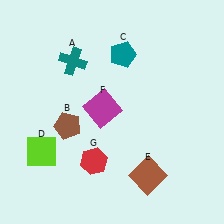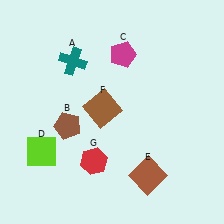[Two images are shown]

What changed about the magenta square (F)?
In Image 1, F is magenta. In Image 2, it changed to brown.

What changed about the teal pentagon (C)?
In Image 1, C is teal. In Image 2, it changed to magenta.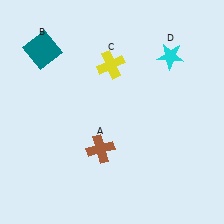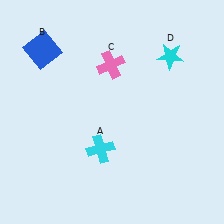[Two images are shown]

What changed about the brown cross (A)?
In Image 1, A is brown. In Image 2, it changed to cyan.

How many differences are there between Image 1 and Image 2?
There are 3 differences between the two images.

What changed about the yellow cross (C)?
In Image 1, C is yellow. In Image 2, it changed to pink.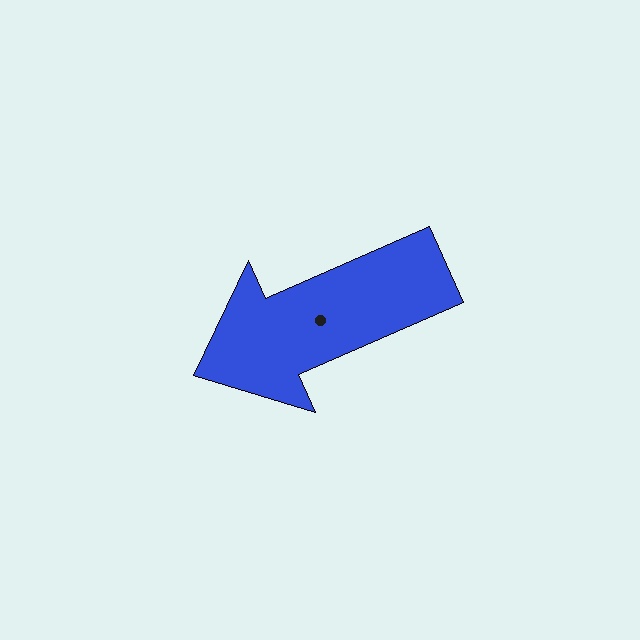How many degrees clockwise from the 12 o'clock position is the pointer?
Approximately 246 degrees.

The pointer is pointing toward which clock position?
Roughly 8 o'clock.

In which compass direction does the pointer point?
Southwest.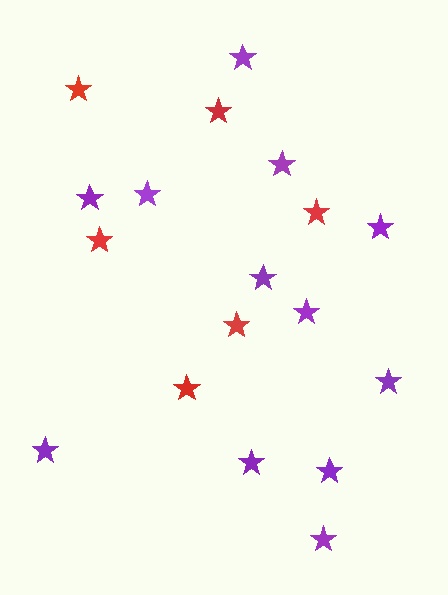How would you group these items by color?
There are 2 groups: one group of red stars (6) and one group of purple stars (12).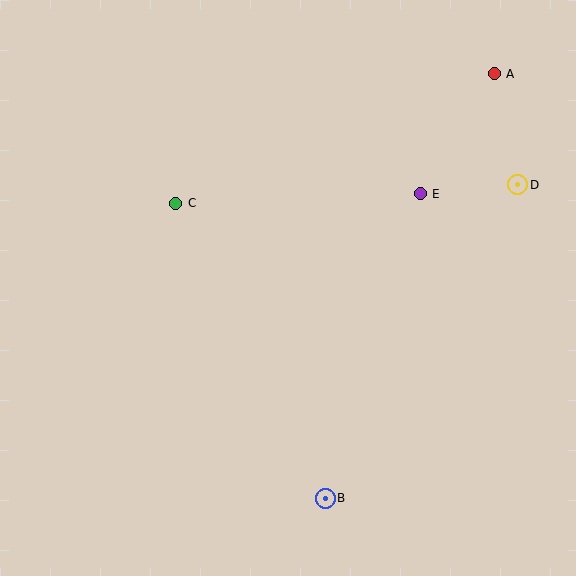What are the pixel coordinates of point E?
Point E is at (420, 194).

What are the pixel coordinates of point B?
Point B is at (325, 498).